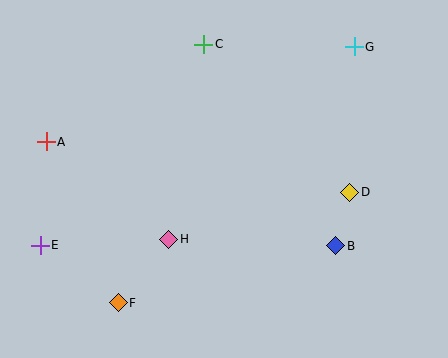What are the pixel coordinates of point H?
Point H is at (169, 239).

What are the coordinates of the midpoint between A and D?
The midpoint between A and D is at (198, 167).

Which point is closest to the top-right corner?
Point G is closest to the top-right corner.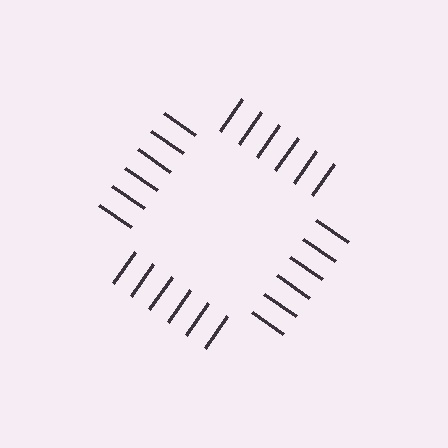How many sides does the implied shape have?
4 sides — the line-ends trace a square.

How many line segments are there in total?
24 — 6 along each of the 4 edges.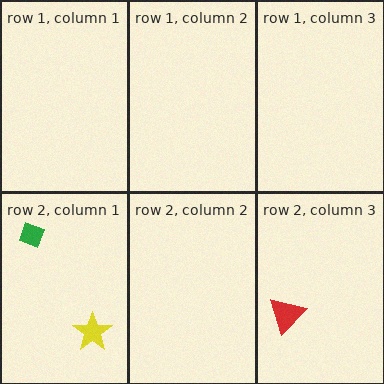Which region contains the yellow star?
The row 2, column 1 region.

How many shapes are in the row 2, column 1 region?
2.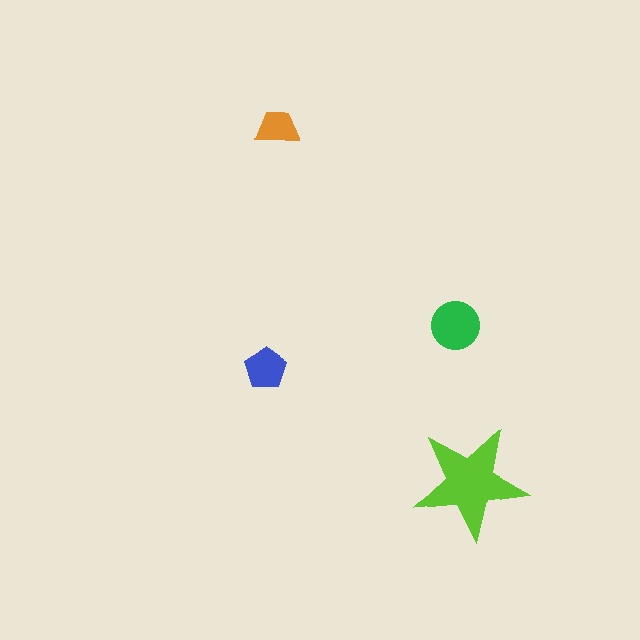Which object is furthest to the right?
The lime star is rightmost.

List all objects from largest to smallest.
The lime star, the green circle, the blue pentagon, the orange trapezoid.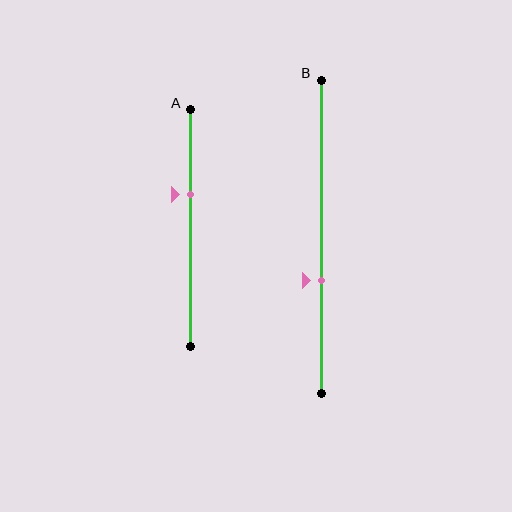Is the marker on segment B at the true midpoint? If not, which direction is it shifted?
No, the marker on segment B is shifted downward by about 14% of the segment length.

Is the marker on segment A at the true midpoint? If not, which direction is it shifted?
No, the marker on segment A is shifted upward by about 14% of the segment length.